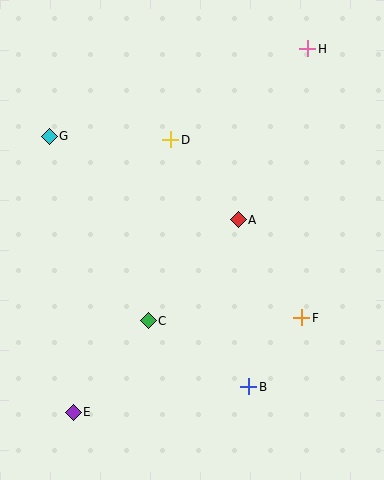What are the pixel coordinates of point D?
Point D is at (171, 140).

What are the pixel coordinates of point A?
Point A is at (238, 220).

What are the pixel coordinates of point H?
Point H is at (308, 49).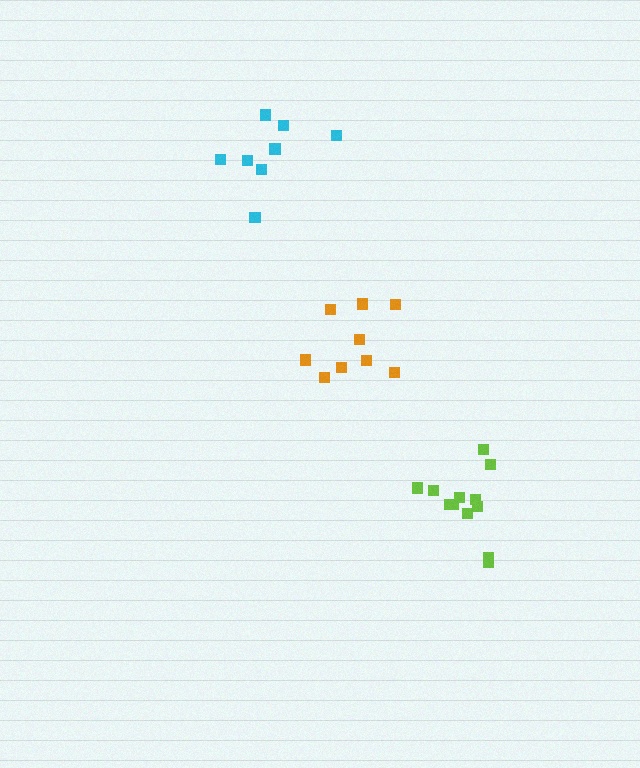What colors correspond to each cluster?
The clusters are colored: lime, cyan, orange.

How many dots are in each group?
Group 1: 12 dots, Group 2: 8 dots, Group 3: 9 dots (29 total).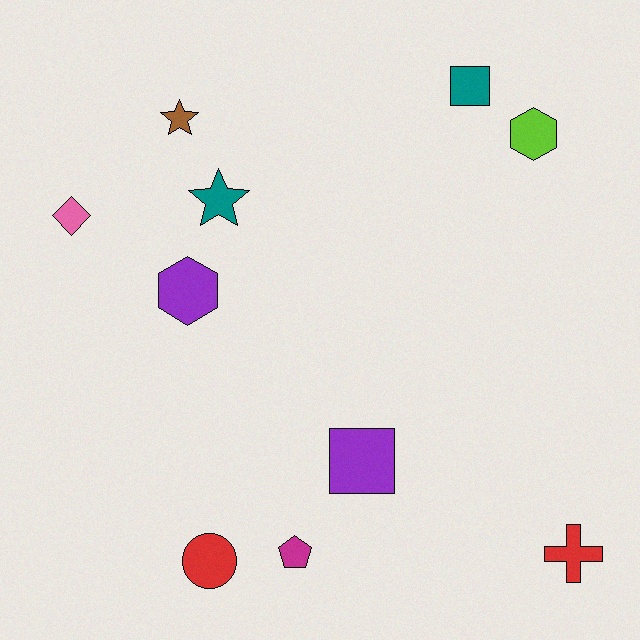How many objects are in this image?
There are 10 objects.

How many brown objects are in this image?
There is 1 brown object.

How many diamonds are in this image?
There is 1 diamond.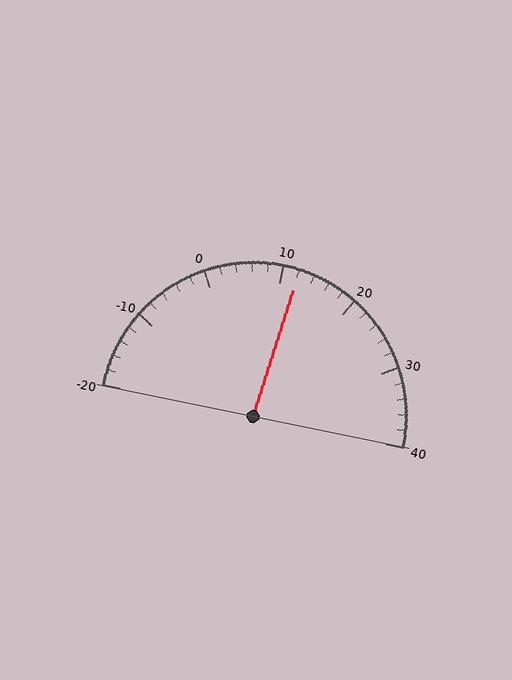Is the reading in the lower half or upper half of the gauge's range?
The reading is in the upper half of the range (-20 to 40).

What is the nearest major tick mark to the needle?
The nearest major tick mark is 10.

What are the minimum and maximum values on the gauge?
The gauge ranges from -20 to 40.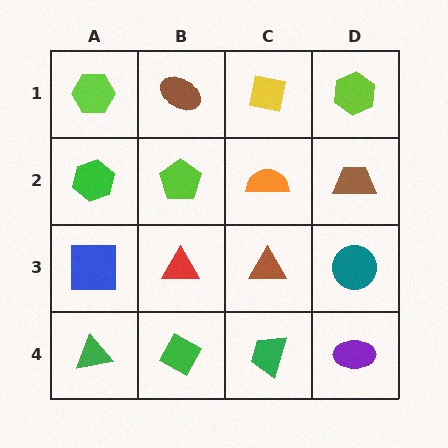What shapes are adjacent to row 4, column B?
A red triangle (row 3, column B), a green triangle (row 4, column A), a green trapezoid (row 4, column C).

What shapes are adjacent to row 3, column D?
A brown trapezoid (row 2, column D), a purple ellipse (row 4, column D), a brown triangle (row 3, column C).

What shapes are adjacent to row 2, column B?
A brown ellipse (row 1, column B), a red triangle (row 3, column B), a green hexagon (row 2, column A), an orange semicircle (row 2, column C).